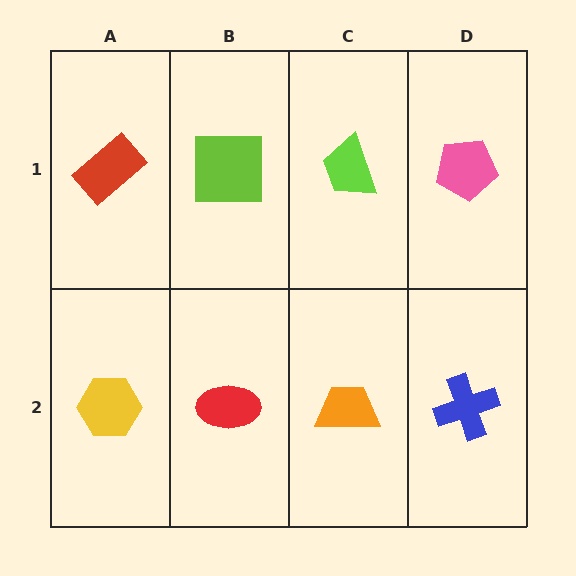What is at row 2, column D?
A blue cross.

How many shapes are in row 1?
4 shapes.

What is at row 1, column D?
A pink pentagon.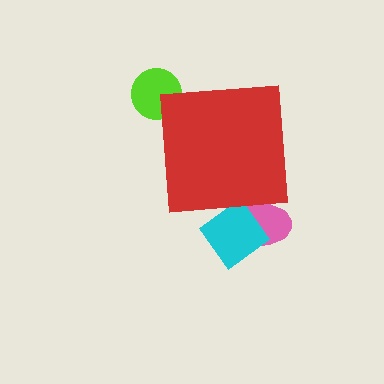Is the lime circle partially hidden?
Yes, the lime circle is partially hidden behind the red square.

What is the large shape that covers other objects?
A red square.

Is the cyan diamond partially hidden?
Yes, the cyan diamond is partially hidden behind the red square.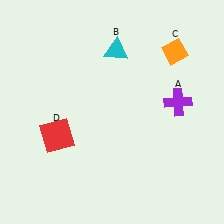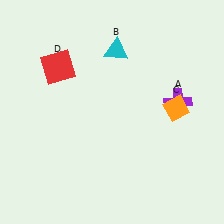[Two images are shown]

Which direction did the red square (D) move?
The red square (D) moved up.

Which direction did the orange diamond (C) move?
The orange diamond (C) moved down.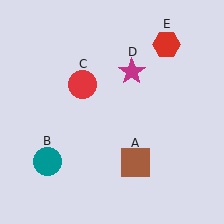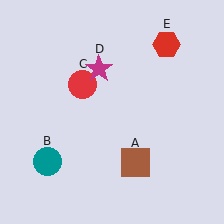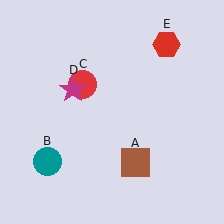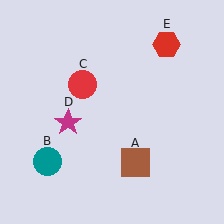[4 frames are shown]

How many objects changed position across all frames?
1 object changed position: magenta star (object D).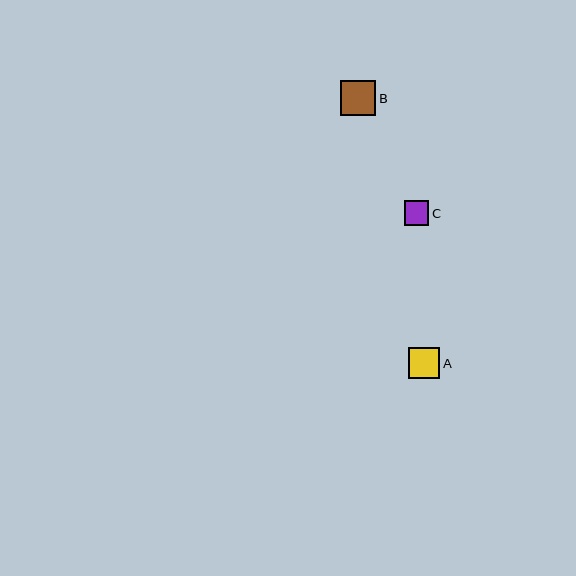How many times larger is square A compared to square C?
Square A is approximately 1.3 times the size of square C.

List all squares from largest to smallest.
From largest to smallest: B, A, C.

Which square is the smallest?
Square C is the smallest with a size of approximately 25 pixels.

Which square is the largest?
Square B is the largest with a size of approximately 35 pixels.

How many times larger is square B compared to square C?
Square B is approximately 1.4 times the size of square C.